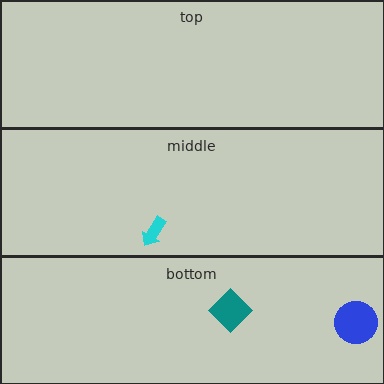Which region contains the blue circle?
The bottom region.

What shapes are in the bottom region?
The blue circle, the teal diamond.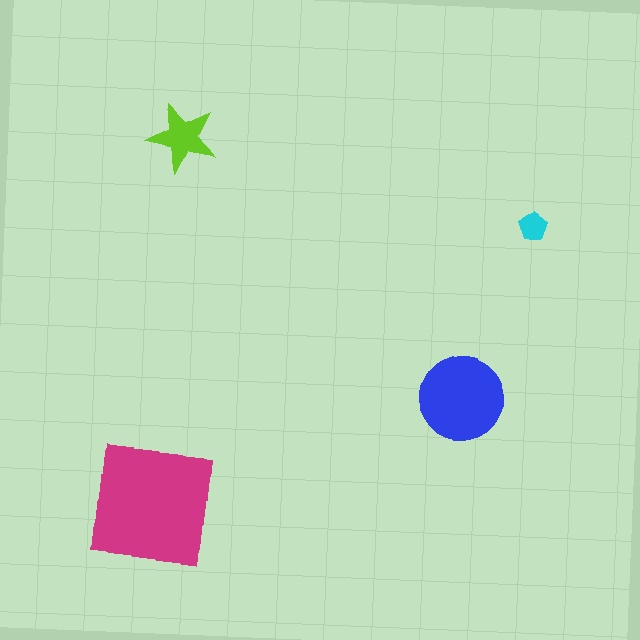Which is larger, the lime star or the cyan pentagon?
The lime star.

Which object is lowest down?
The magenta square is bottommost.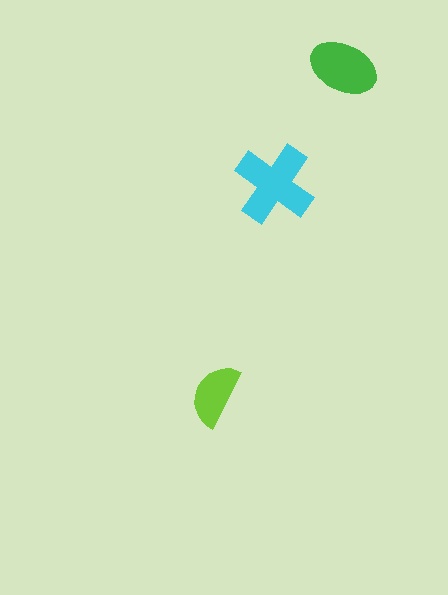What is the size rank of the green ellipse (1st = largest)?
2nd.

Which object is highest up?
The green ellipse is topmost.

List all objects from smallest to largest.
The lime semicircle, the green ellipse, the cyan cross.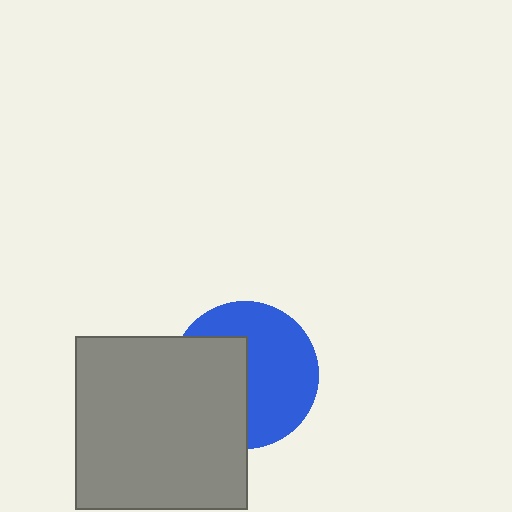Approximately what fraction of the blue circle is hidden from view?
Roughly 43% of the blue circle is hidden behind the gray square.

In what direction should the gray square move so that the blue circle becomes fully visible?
The gray square should move left. That is the shortest direction to clear the overlap and leave the blue circle fully visible.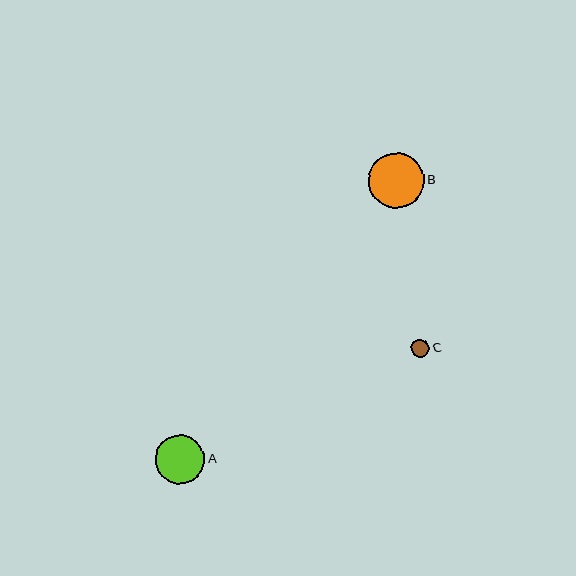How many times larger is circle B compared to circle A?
Circle B is approximately 1.1 times the size of circle A.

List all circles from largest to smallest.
From largest to smallest: B, A, C.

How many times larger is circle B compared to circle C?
Circle B is approximately 3.1 times the size of circle C.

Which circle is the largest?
Circle B is the largest with a size of approximately 55 pixels.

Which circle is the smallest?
Circle C is the smallest with a size of approximately 18 pixels.